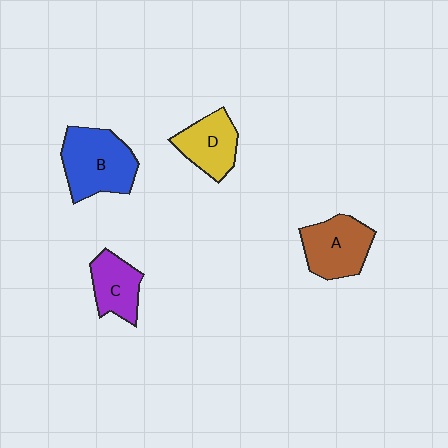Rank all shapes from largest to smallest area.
From largest to smallest: B (blue), A (brown), D (yellow), C (purple).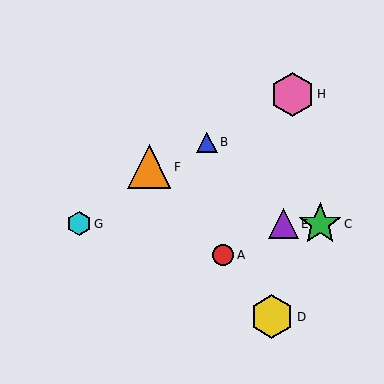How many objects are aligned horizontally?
3 objects (C, E, G) are aligned horizontally.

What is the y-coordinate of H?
Object H is at y≈94.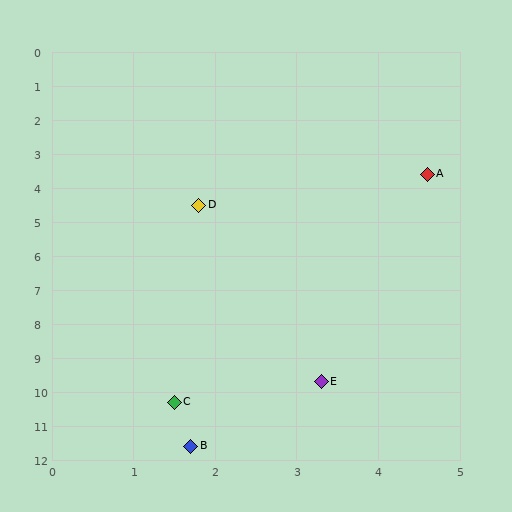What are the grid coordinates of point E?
Point E is at approximately (3.3, 9.7).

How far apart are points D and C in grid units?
Points D and C are about 5.8 grid units apart.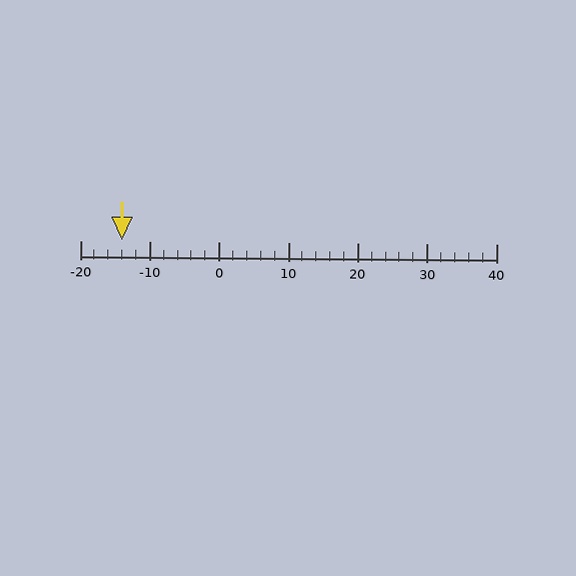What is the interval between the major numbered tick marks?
The major tick marks are spaced 10 units apart.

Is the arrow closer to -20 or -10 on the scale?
The arrow is closer to -10.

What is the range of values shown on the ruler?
The ruler shows values from -20 to 40.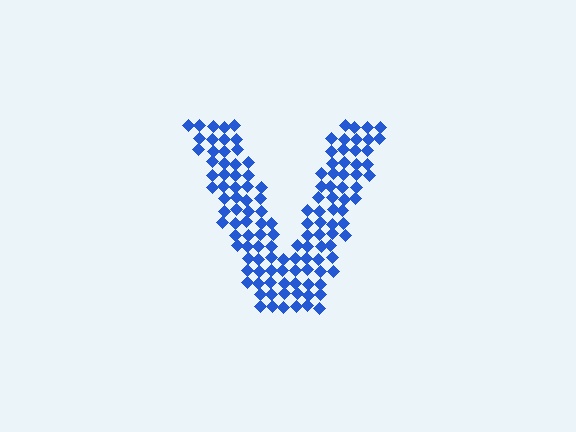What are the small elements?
The small elements are diamonds.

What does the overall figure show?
The overall figure shows the letter V.